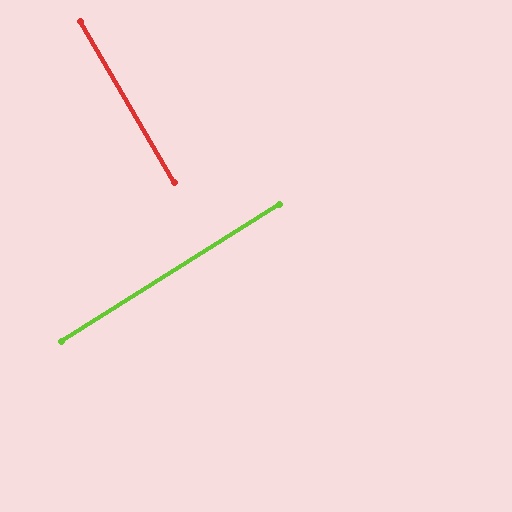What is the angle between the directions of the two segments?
Approximately 88 degrees.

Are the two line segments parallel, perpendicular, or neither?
Perpendicular — they meet at approximately 88°.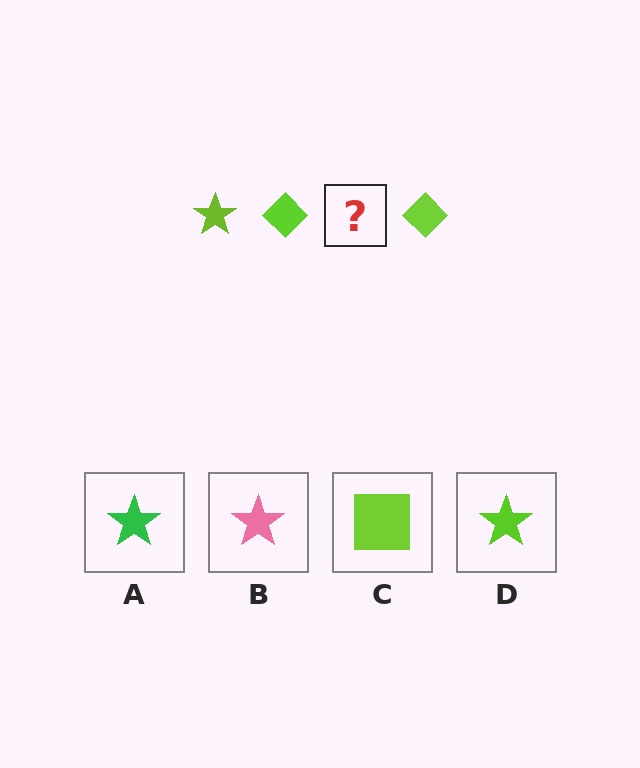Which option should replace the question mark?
Option D.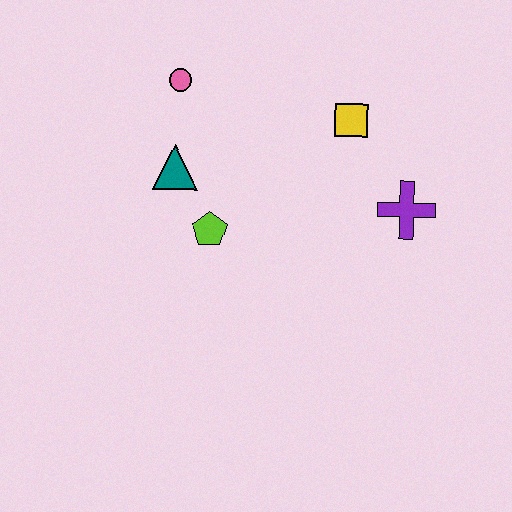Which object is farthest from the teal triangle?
The purple cross is farthest from the teal triangle.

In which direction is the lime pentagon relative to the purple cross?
The lime pentagon is to the left of the purple cross.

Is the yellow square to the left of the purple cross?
Yes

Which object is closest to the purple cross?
The yellow square is closest to the purple cross.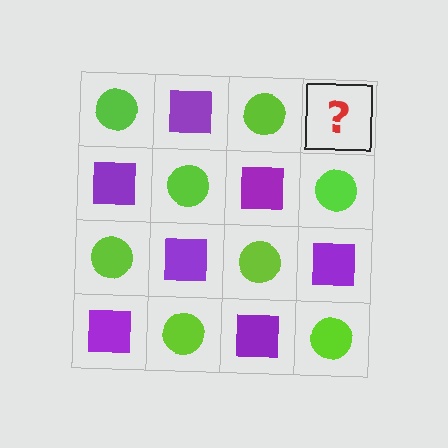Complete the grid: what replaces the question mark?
The question mark should be replaced with a purple square.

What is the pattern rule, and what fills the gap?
The rule is that it alternates lime circle and purple square in a checkerboard pattern. The gap should be filled with a purple square.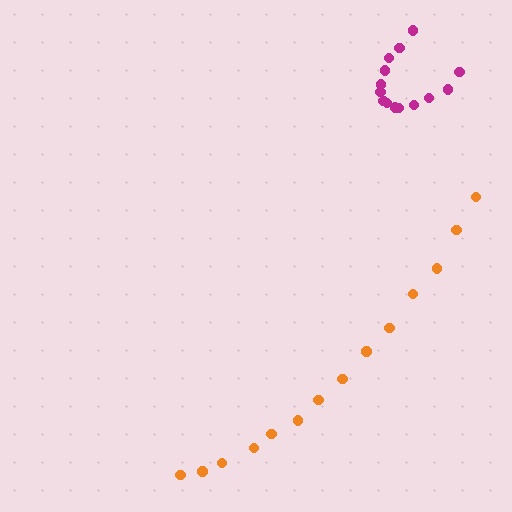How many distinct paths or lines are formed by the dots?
There are 2 distinct paths.